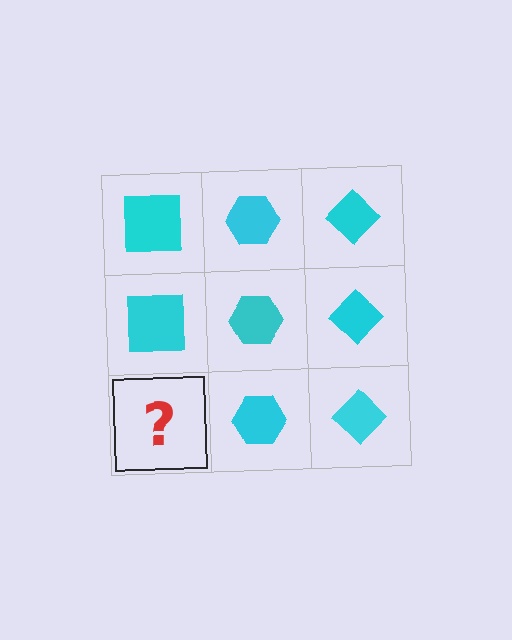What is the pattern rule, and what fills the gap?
The rule is that each column has a consistent shape. The gap should be filled with a cyan square.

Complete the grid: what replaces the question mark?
The question mark should be replaced with a cyan square.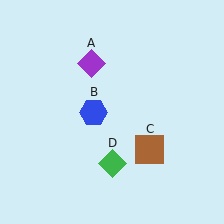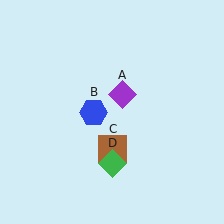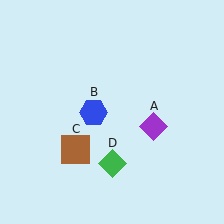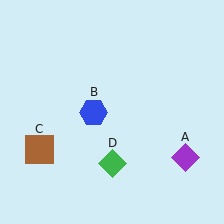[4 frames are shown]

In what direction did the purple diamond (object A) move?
The purple diamond (object A) moved down and to the right.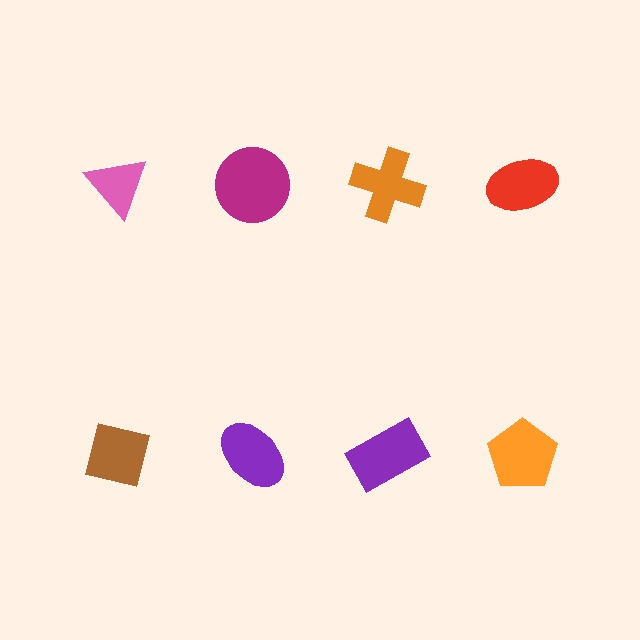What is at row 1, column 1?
A pink triangle.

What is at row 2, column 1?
A brown square.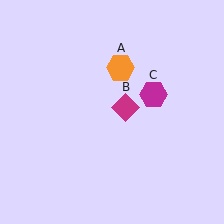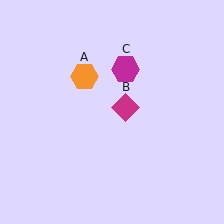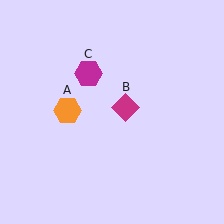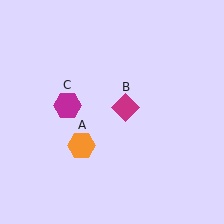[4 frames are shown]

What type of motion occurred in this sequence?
The orange hexagon (object A), magenta hexagon (object C) rotated counterclockwise around the center of the scene.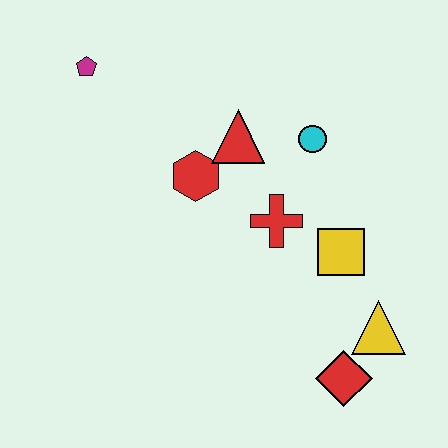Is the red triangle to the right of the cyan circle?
No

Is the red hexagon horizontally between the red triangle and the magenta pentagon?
Yes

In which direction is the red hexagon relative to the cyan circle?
The red hexagon is to the left of the cyan circle.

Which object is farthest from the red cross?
The magenta pentagon is farthest from the red cross.